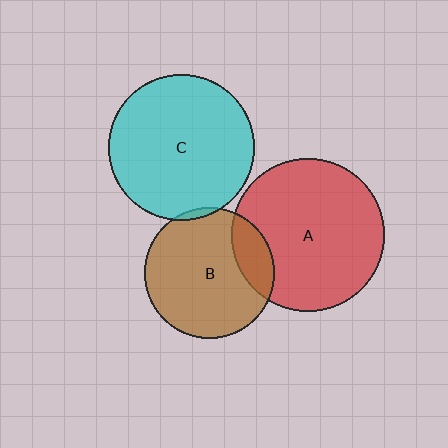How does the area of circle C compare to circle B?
Approximately 1.3 times.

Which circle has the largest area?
Circle A (red).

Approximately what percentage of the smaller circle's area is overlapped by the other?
Approximately 15%.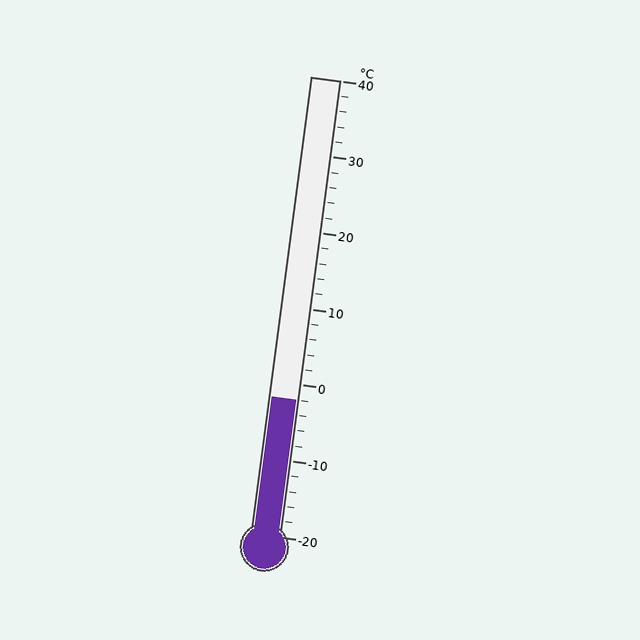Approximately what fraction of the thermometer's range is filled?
The thermometer is filled to approximately 30% of its range.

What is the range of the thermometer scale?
The thermometer scale ranges from -20°C to 40°C.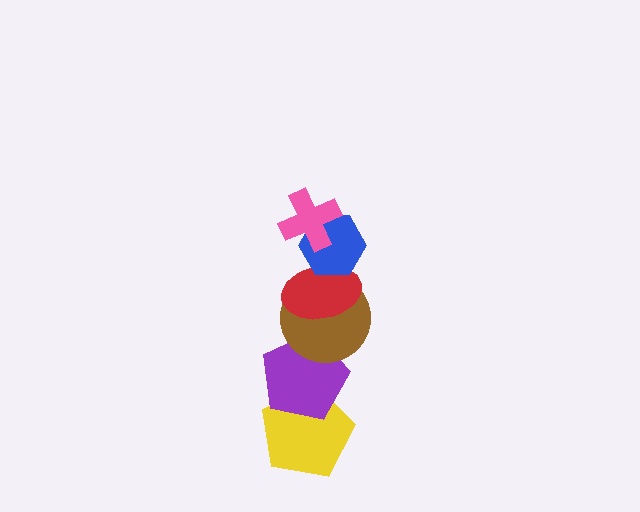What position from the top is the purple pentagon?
The purple pentagon is 5th from the top.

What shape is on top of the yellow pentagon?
The purple pentagon is on top of the yellow pentagon.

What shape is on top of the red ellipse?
The blue hexagon is on top of the red ellipse.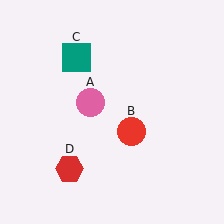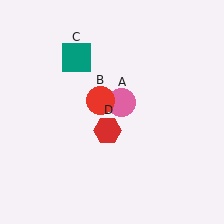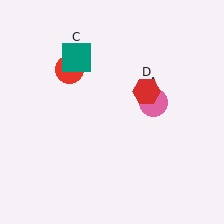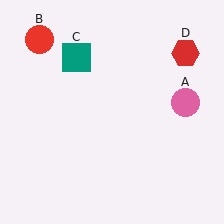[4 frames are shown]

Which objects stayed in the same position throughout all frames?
Teal square (object C) remained stationary.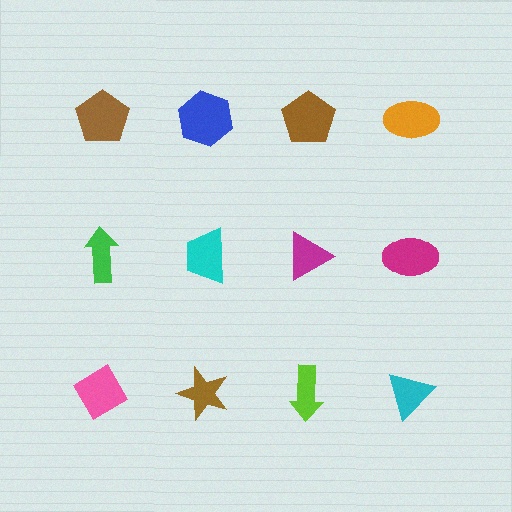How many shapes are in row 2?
4 shapes.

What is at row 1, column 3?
A brown pentagon.